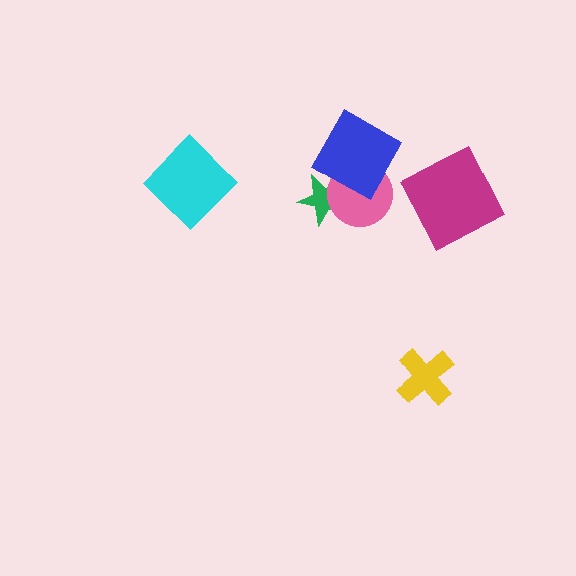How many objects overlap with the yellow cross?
0 objects overlap with the yellow cross.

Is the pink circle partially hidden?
Yes, it is partially covered by another shape.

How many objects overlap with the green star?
1 object overlaps with the green star.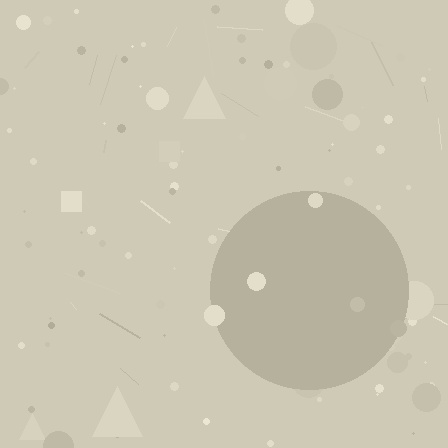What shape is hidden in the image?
A circle is hidden in the image.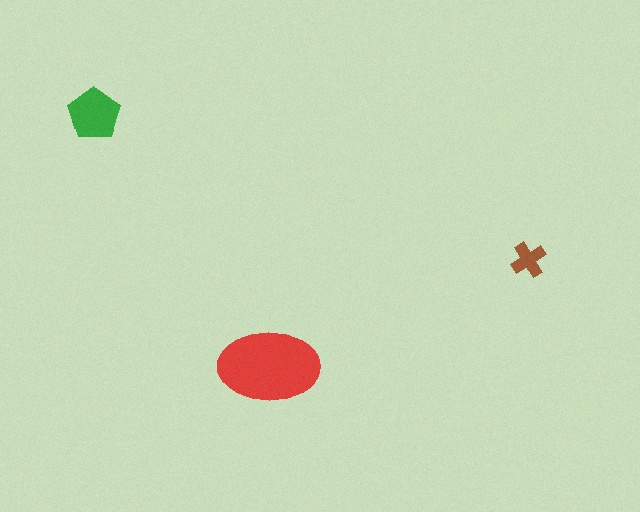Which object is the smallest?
The brown cross.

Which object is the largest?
The red ellipse.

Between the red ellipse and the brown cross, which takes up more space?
The red ellipse.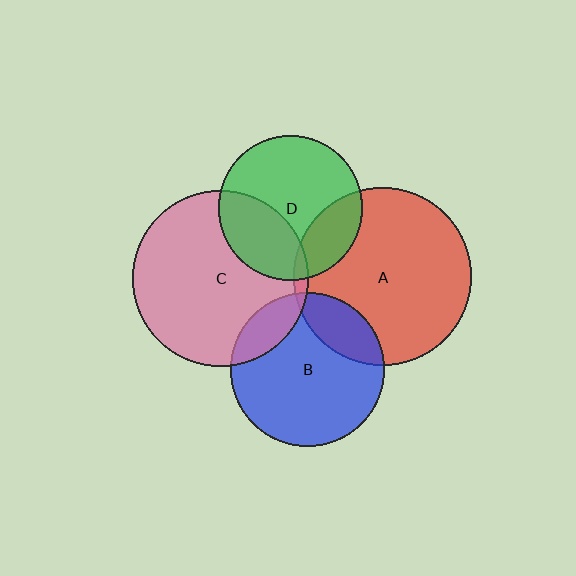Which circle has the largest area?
Circle A (red).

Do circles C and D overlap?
Yes.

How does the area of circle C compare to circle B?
Approximately 1.3 times.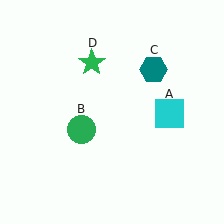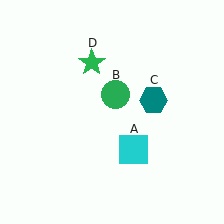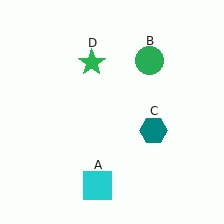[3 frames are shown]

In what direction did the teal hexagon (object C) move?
The teal hexagon (object C) moved down.